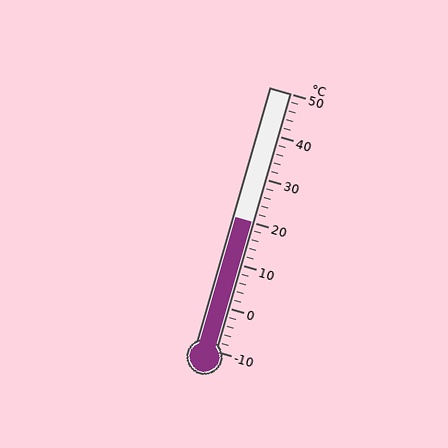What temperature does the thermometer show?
The thermometer shows approximately 20°C.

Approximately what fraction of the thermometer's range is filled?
The thermometer is filled to approximately 50% of its range.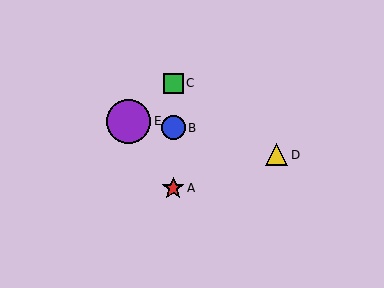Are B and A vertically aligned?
Yes, both are at x≈173.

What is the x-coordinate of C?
Object C is at x≈173.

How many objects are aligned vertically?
3 objects (A, B, C) are aligned vertically.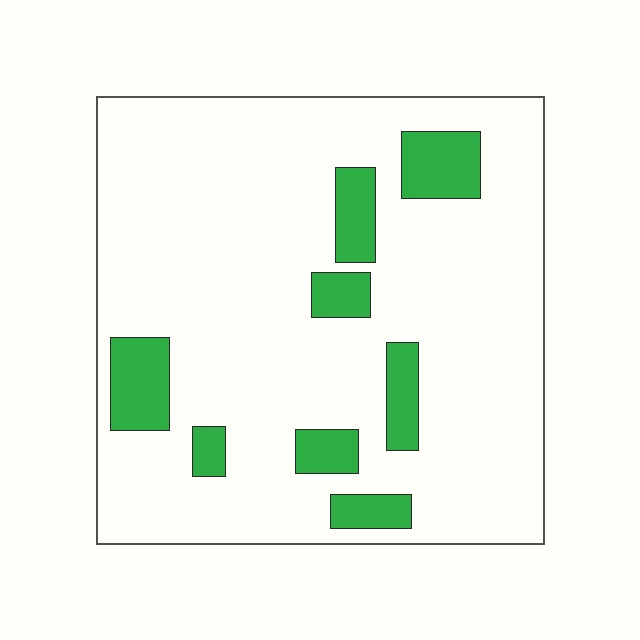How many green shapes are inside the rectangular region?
8.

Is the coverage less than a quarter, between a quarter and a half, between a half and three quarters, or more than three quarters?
Less than a quarter.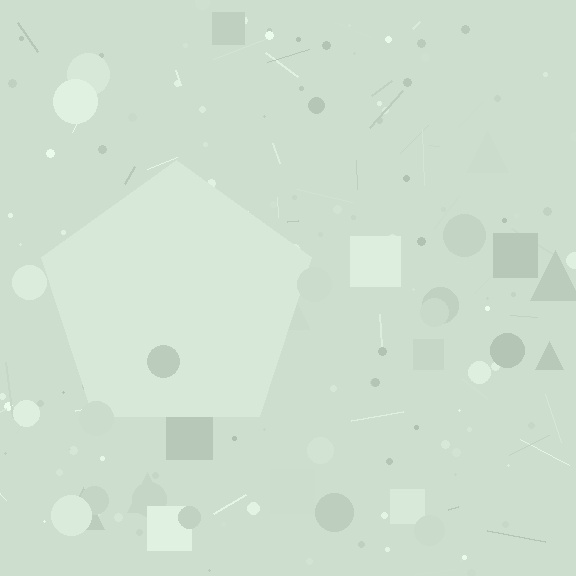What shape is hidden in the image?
A pentagon is hidden in the image.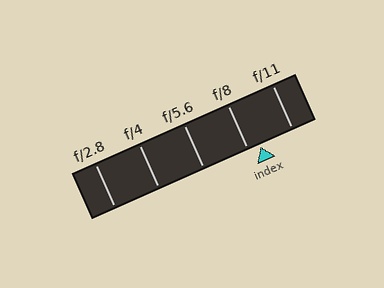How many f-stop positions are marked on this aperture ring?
There are 5 f-stop positions marked.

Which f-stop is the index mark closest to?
The index mark is closest to f/8.